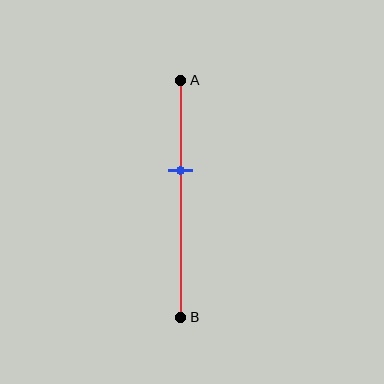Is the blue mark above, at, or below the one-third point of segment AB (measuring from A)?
The blue mark is below the one-third point of segment AB.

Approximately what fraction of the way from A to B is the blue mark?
The blue mark is approximately 40% of the way from A to B.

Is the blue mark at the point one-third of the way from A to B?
No, the mark is at about 40% from A, not at the 33% one-third point.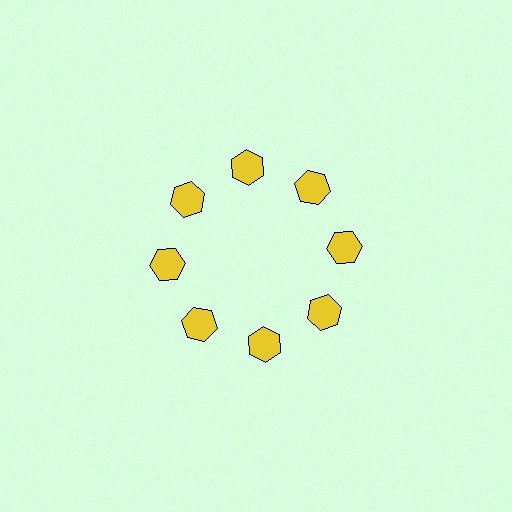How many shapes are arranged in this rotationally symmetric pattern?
There are 8 shapes, arranged in 8 groups of 1.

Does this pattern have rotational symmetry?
Yes, this pattern has 8-fold rotational symmetry. It looks the same after rotating 45 degrees around the center.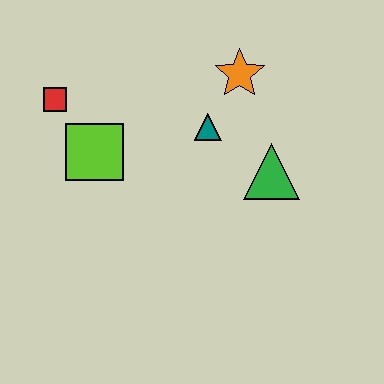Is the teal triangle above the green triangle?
Yes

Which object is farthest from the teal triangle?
The red square is farthest from the teal triangle.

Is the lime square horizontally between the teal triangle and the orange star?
No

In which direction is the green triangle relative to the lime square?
The green triangle is to the right of the lime square.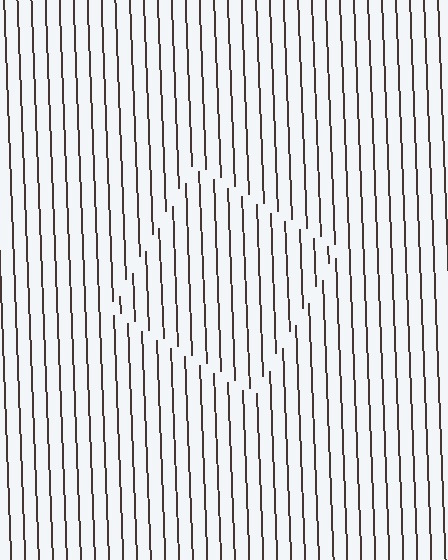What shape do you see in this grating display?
An illusory square. The interior of the shape contains the same grating, shifted by half a period — the contour is defined by the phase discontinuity where line-ends from the inner and outer gratings abut.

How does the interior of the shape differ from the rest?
The interior of the shape contains the same grating, shifted by half a period — the contour is defined by the phase discontinuity where line-ends from the inner and outer gratings abut.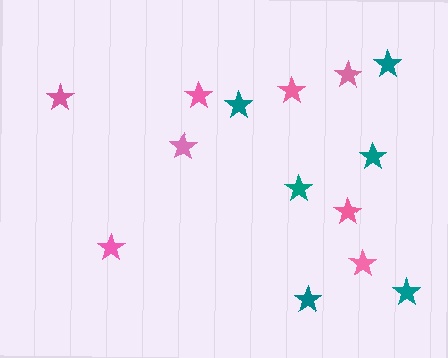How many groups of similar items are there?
There are 2 groups: one group of teal stars (6) and one group of pink stars (8).